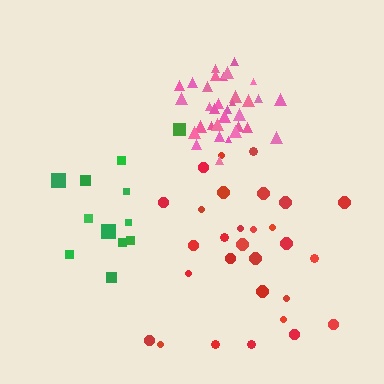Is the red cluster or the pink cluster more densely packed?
Pink.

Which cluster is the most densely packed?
Pink.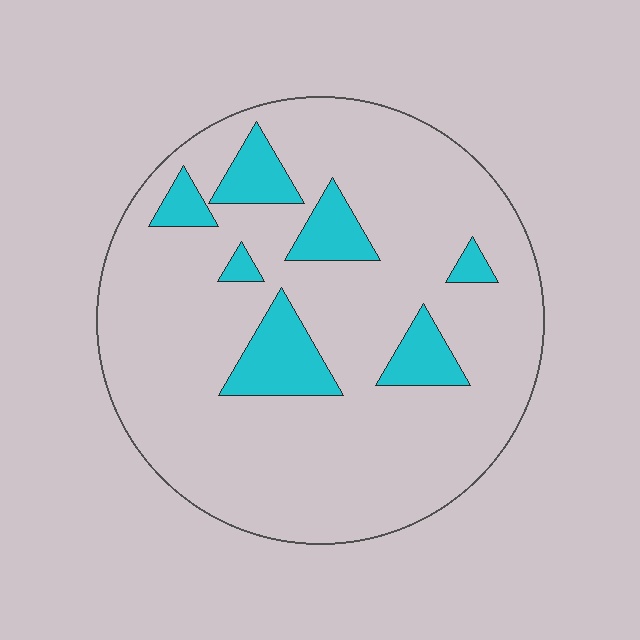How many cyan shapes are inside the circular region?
7.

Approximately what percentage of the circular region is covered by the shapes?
Approximately 15%.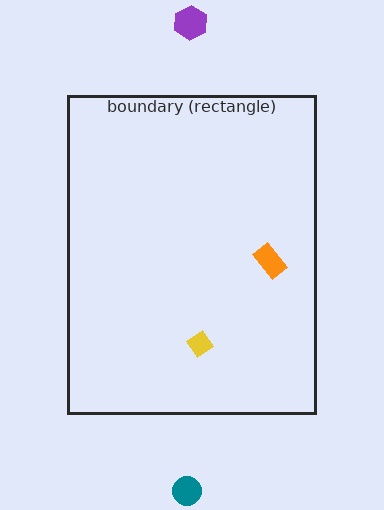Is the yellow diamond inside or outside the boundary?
Inside.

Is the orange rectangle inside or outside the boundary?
Inside.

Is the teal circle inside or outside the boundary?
Outside.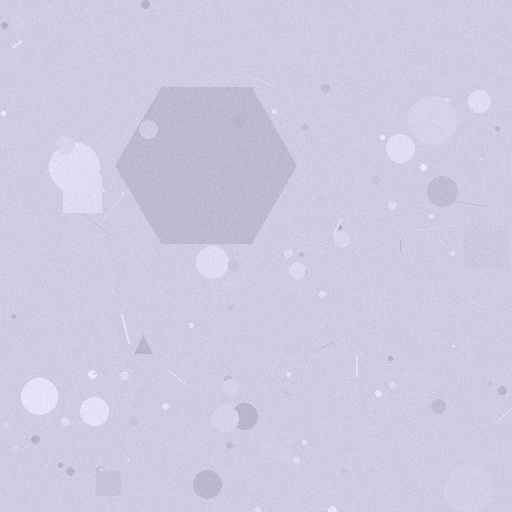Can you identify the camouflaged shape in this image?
The camouflaged shape is a hexagon.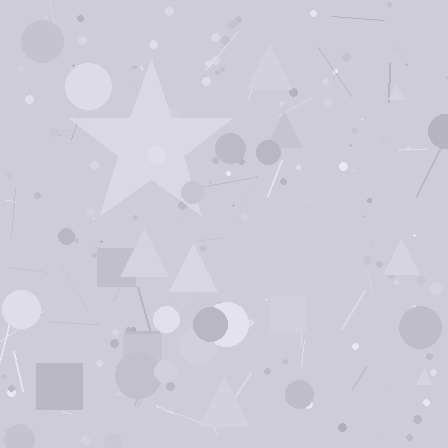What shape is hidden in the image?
A star is hidden in the image.